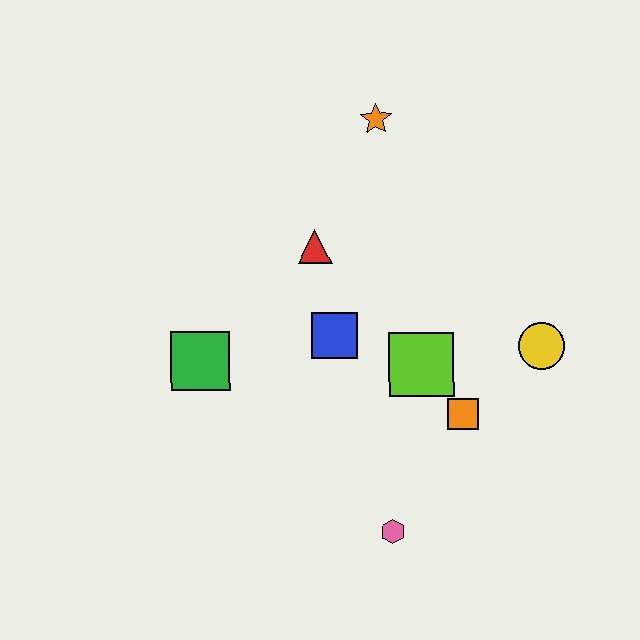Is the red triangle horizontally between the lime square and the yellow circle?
No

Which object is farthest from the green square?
The yellow circle is farthest from the green square.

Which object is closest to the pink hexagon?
The orange square is closest to the pink hexagon.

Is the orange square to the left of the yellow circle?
Yes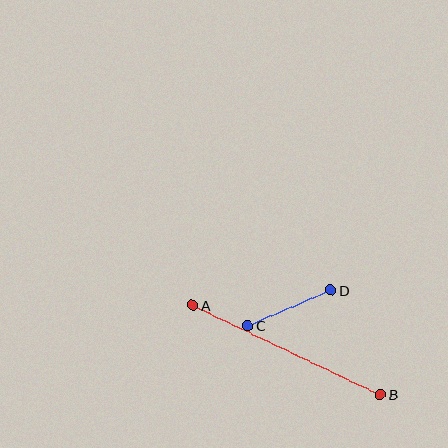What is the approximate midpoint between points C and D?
The midpoint is at approximately (289, 308) pixels.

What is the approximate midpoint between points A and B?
The midpoint is at approximately (286, 350) pixels.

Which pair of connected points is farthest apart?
Points A and B are farthest apart.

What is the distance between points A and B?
The distance is approximately 208 pixels.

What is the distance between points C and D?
The distance is approximately 90 pixels.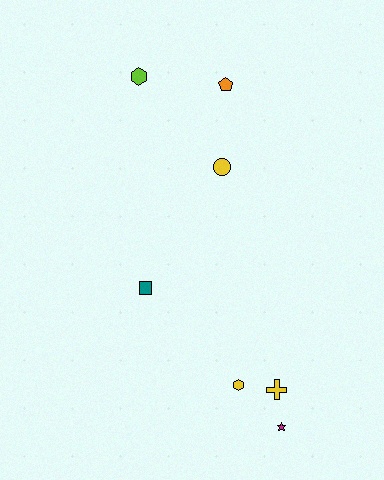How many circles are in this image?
There is 1 circle.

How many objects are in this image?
There are 7 objects.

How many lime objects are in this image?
There is 1 lime object.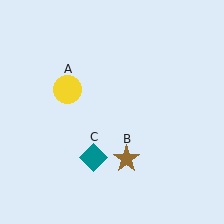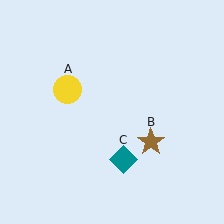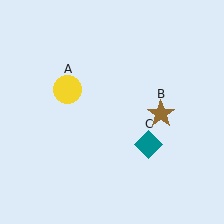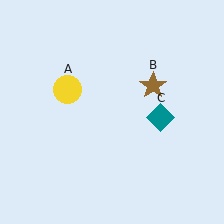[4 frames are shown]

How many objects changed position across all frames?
2 objects changed position: brown star (object B), teal diamond (object C).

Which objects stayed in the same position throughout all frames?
Yellow circle (object A) remained stationary.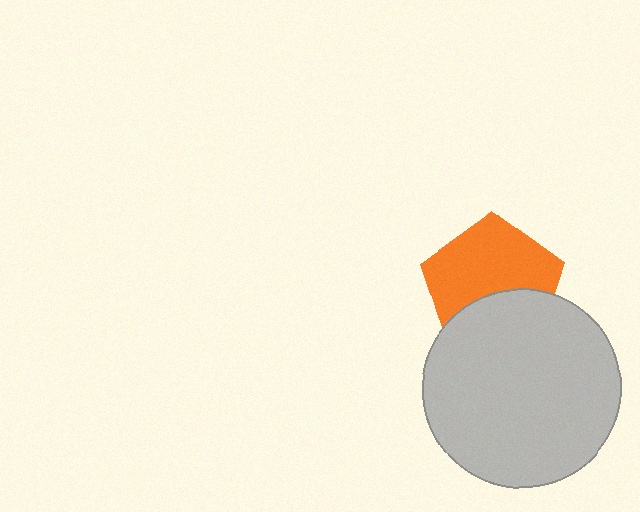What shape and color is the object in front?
The object in front is a light gray circle.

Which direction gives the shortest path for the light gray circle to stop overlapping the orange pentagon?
Moving down gives the shortest separation.